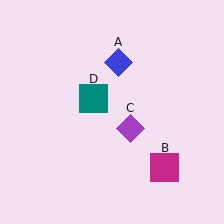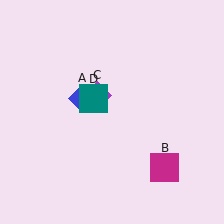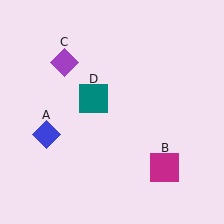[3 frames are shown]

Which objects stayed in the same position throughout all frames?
Magenta square (object B) and teal square (object D) remained stationary.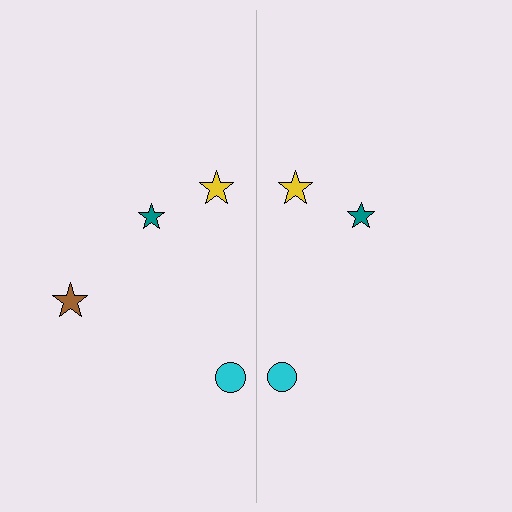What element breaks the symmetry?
A brown star is missing from the right side.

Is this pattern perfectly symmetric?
No, the pattern is not perfectly symmetric. A brown star is missing from the right side.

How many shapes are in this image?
There are 7 shapes in this image.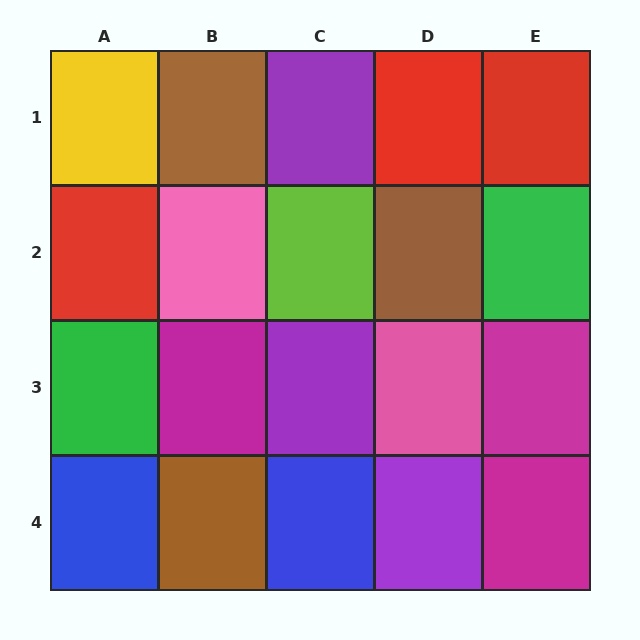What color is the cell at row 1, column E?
Red.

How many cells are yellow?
1 cell is yellow.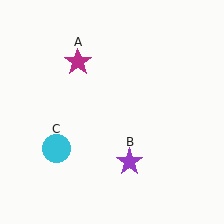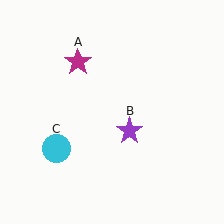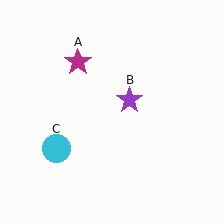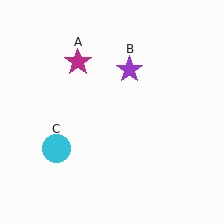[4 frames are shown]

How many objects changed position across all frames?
1 object changed position: purple star (object B).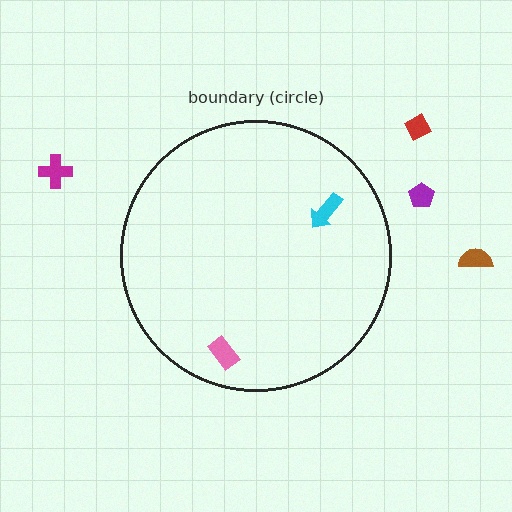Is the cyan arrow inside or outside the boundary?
Inside.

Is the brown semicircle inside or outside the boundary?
Outside.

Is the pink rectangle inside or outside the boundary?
Inside.